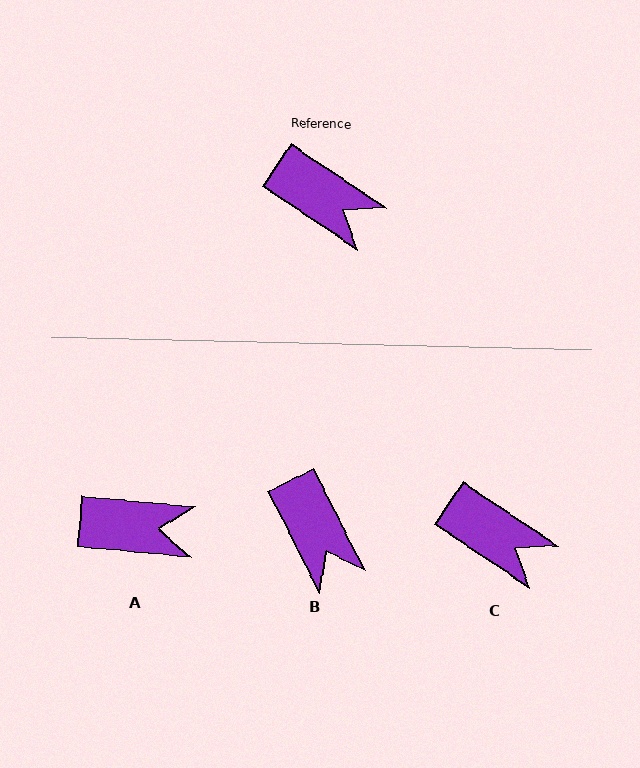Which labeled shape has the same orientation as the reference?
C.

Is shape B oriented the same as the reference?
No, it is off by about 29 degrees.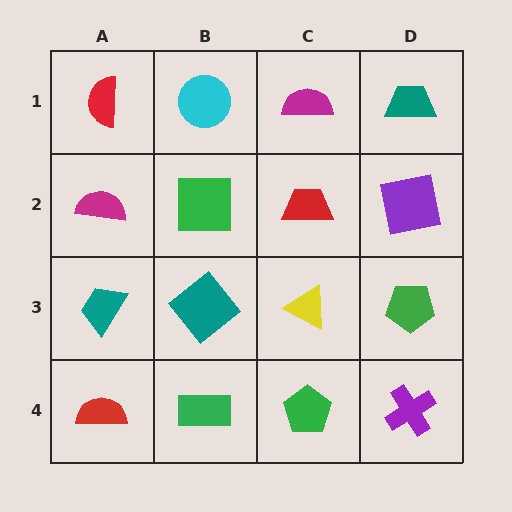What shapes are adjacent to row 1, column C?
A red trapezoid (row 2, column C), a cyan circle (row 1, column B), a teal trapezoid (row 1, column D).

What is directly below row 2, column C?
A yellow triangle.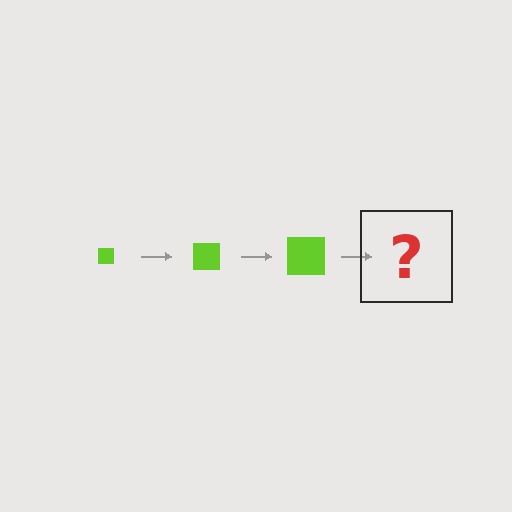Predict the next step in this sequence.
The next step is a lime square, larger than the previous one.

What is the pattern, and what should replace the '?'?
The pattern is that the square gets progressively larger each step. The '?' should be a lime square, larger than the previous one.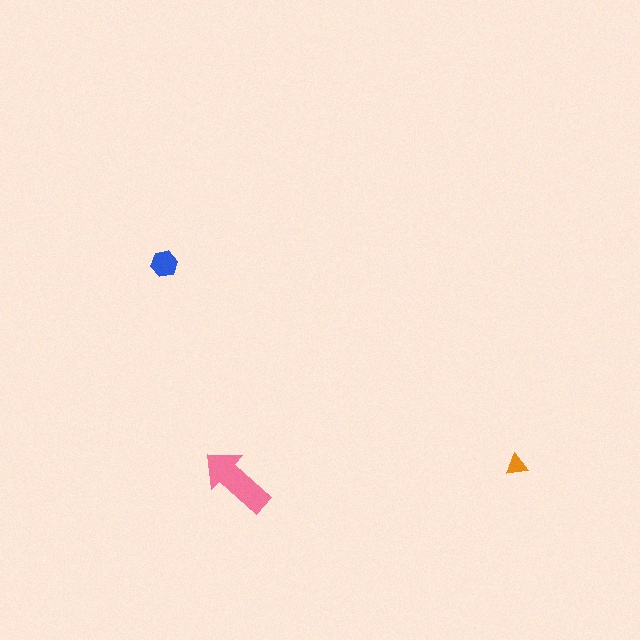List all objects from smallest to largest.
The orange triangle, the blue hexagon, the pink arrow.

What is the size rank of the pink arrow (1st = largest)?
1st.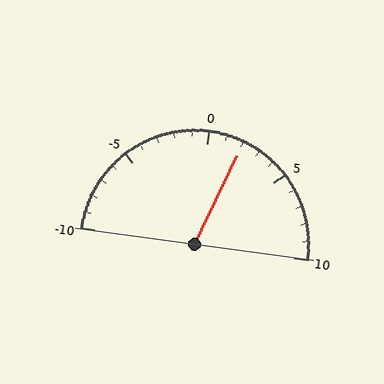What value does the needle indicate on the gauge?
The needle indicates approximately 2.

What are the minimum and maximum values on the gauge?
The gauge ranges from -10 to 10.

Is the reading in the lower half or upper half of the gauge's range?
The reading is in the upper half of the range (-10 to 10).